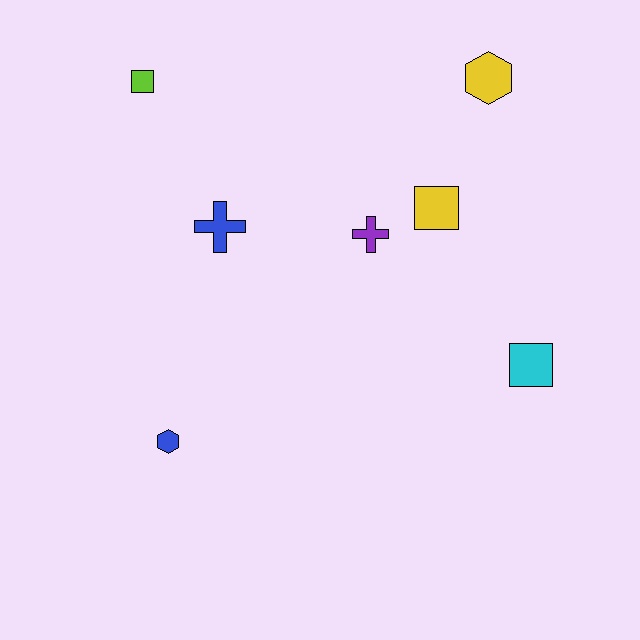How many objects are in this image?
There are 7 objects.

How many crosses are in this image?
There are 2 crosses.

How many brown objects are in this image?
There are no brown objects.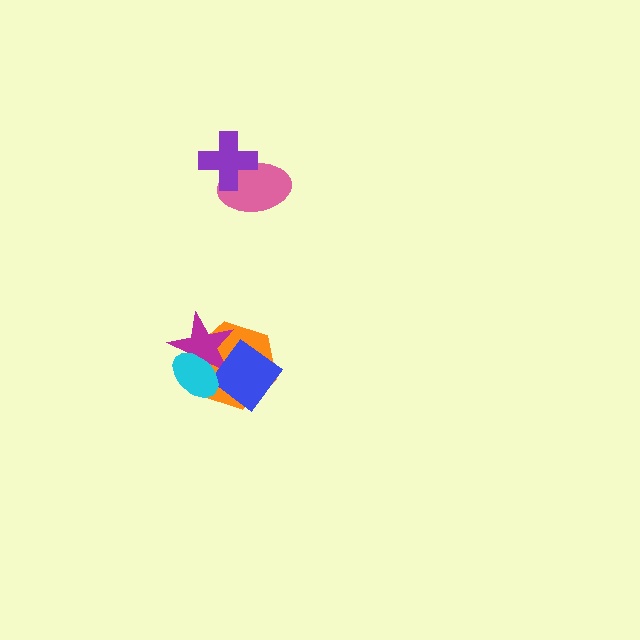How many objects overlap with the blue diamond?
3 objects overlap with the blue diamond.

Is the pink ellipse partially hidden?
Yes, it is partially covered by another shape.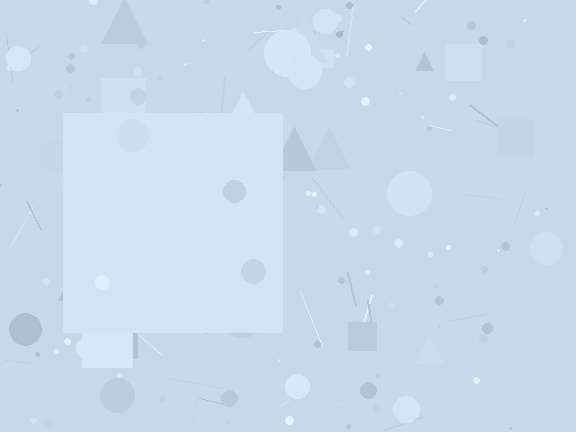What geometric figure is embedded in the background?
A square is embedded in the background.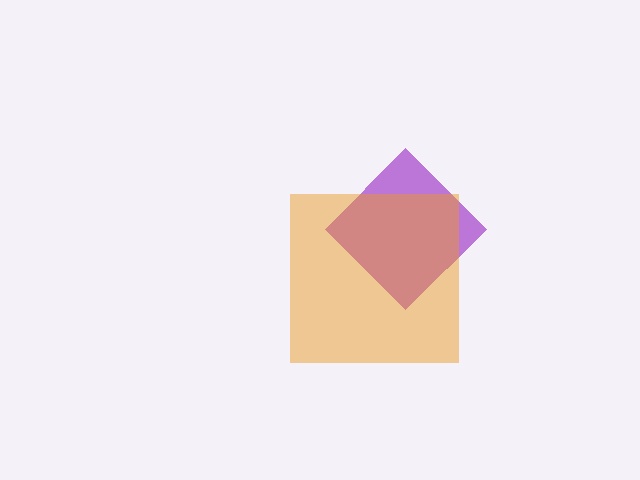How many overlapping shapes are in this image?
There are 2 overlapping shapes in the image.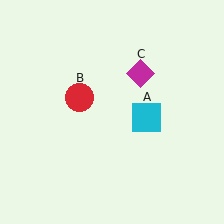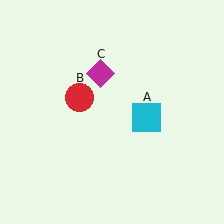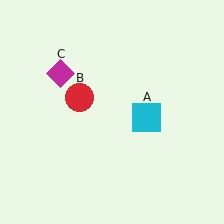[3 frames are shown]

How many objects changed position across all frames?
1 object changed position: magenta diamond (object C).